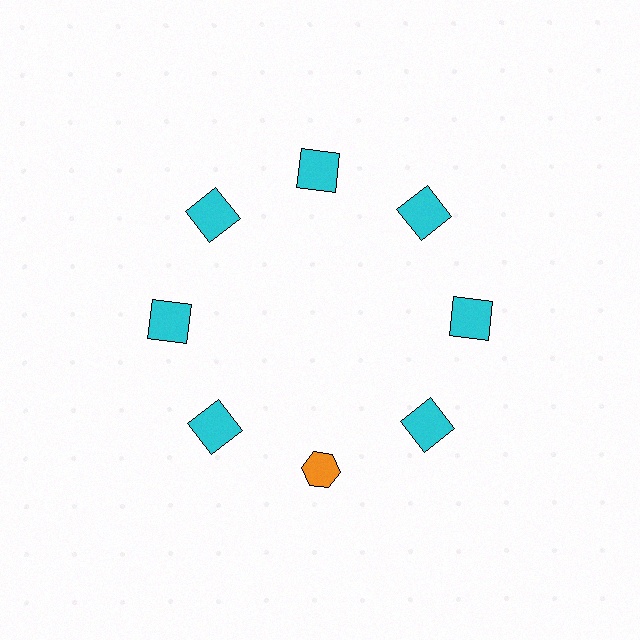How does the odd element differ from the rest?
It differs in both color (orange instead of cyan) and shape (hexagon instead of square).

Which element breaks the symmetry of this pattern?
The orange hexagon at roughly the 6 o'clock position breaks the symmetry. All other shapes are cyan squares.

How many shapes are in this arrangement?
There are 8 shapes arranged in a ring pattern.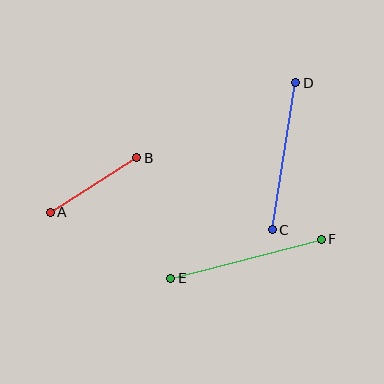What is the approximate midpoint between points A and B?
The midpoint is at approximately (93, 185) pixels.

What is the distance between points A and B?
The distance is approximately 102 pixels.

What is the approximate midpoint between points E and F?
The midpoint is at approximately (246, 259) pixels.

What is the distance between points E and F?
The distance is approximately 156 pixels.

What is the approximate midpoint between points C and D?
The midpoint is at approximately (284, 156) pixels.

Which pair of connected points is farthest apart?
Points E and F are farthest apart.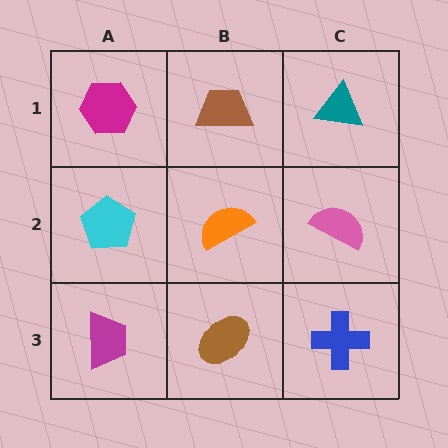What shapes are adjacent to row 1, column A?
A cyan pentagon (row 2, column A), a brown trapezoid (row 1, column B).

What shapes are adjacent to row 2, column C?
A teal triangle (row 1, column C), a blue cross (row 3, column C), an orange semicircle (row 2, column B).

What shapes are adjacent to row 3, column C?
A pink semicircle (row 2, column C), a brown ellipse (row 3, column B).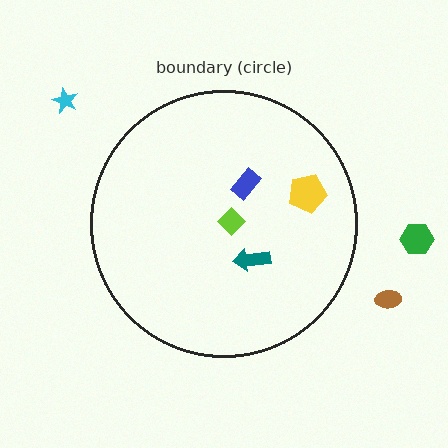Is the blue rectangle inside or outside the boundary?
Inside.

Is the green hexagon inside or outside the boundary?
Outside.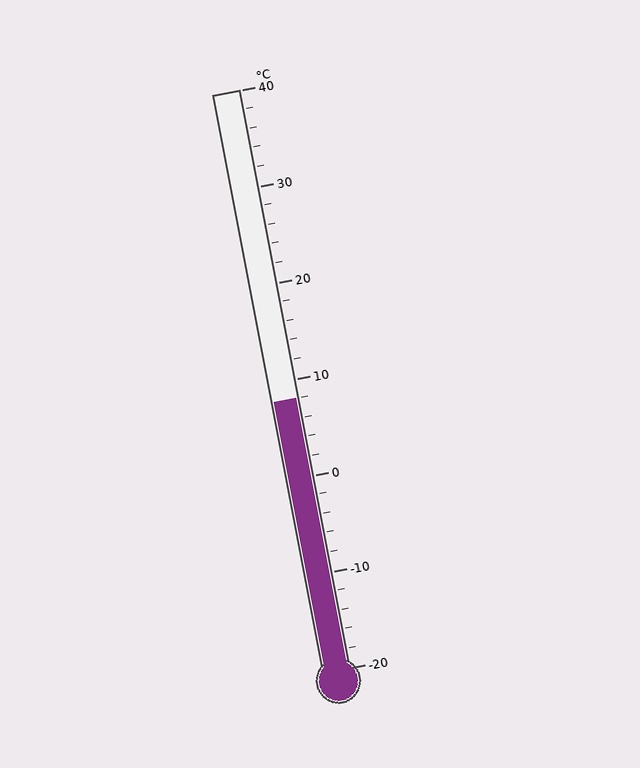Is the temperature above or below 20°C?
The temperature is below 20°C.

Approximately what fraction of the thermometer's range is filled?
The thermometer is filled to approximately 45% of its range.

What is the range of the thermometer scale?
The thermometer scale ranges from -20°C to 40°C.